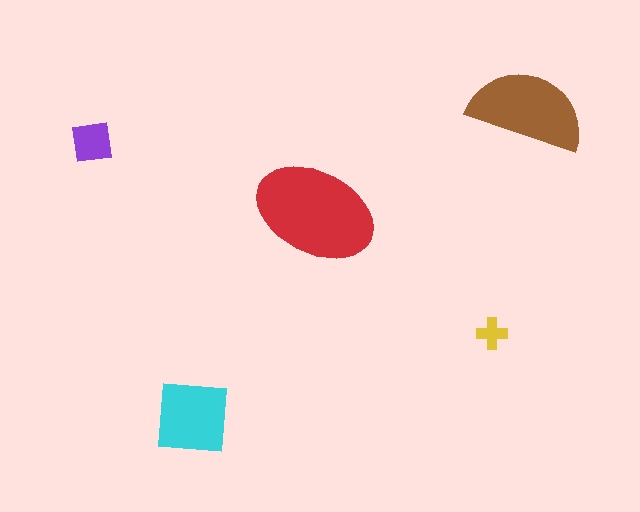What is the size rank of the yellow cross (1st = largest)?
5th.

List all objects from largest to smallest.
The red ellipse, the brown semicircle, the cyan square, the purple square, the yellow cross.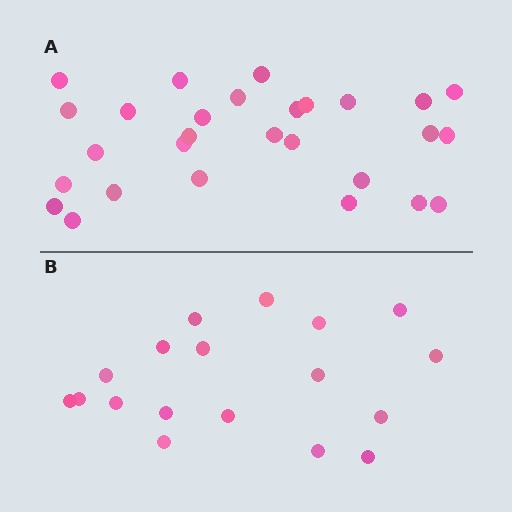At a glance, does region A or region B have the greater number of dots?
Region A (the top region) has more dots.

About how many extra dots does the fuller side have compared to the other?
Region A has roughly 10 or so more dots than region B.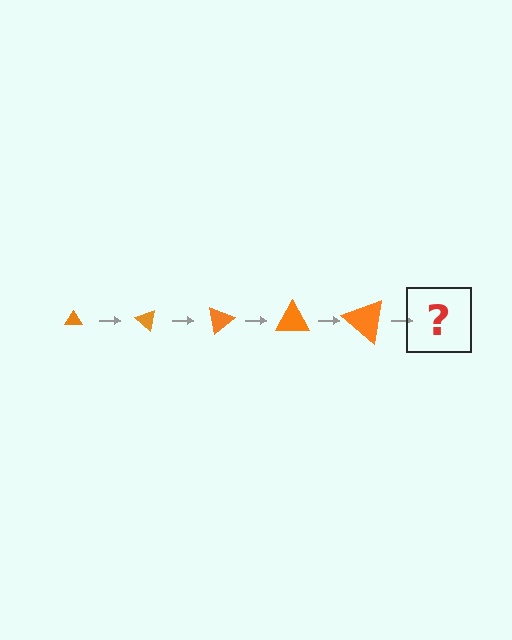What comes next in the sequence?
The next element should be a triangle, larger than the previous one and rotated 200 degrees from the start.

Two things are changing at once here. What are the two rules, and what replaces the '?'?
The two rules are that the triangle grows larger each step and it rotates 40 degrees each step. The '?' should be a triangle, larger than the previous one and rotated 200 degrees from the start.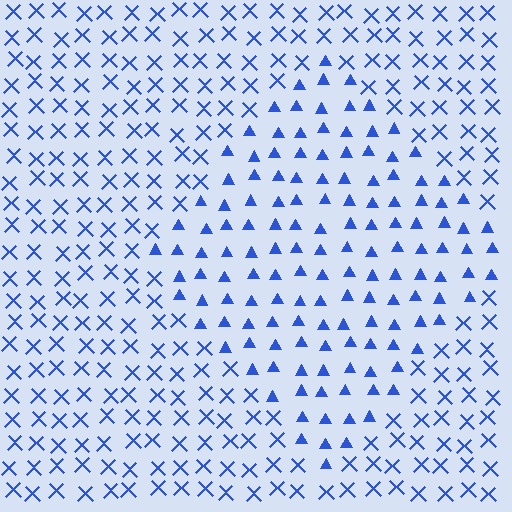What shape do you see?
I see a diamond.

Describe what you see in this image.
The image is filled with small blue elements arranged in a uniform grid. A diamond-shaped region contains triangles, while the surrounding area contains X marks. The boundary is defined purely by the change in element shape.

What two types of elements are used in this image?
The image uses triangles inside the diamond region and X marks outside it.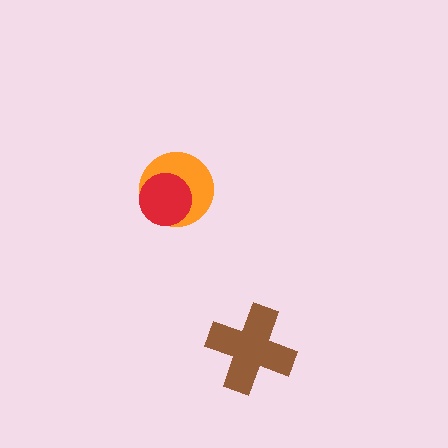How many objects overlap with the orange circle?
1 object overlaps with the orange circle.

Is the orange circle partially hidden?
Yes, it is partially covered by another shape.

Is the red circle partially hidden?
No, no other shape covers it.